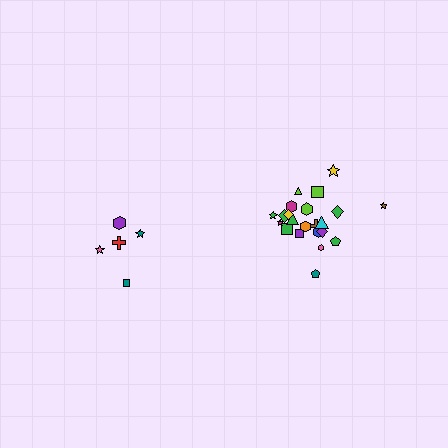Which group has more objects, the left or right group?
The right group.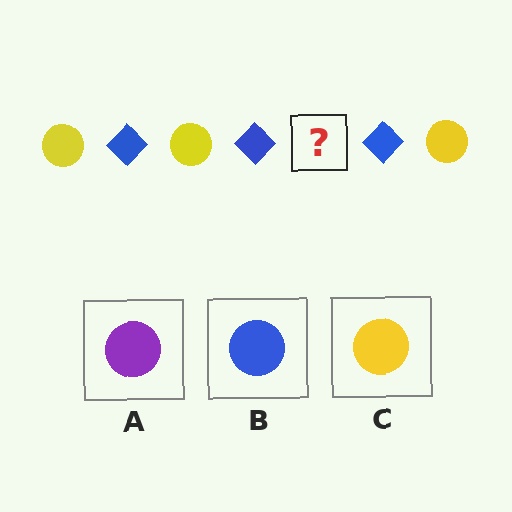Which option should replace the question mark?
Option C.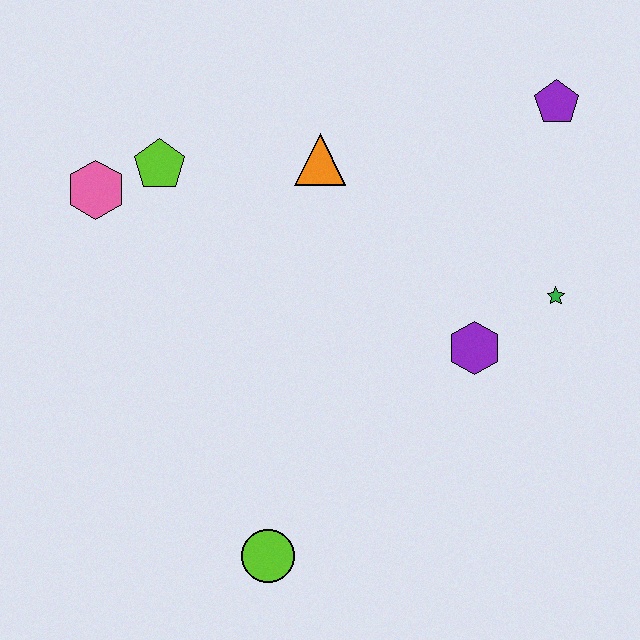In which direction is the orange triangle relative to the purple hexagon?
The orange triangle is above the purple hexagon.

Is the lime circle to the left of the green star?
Yes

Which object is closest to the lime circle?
The purple hexagon is closest to the lime circle.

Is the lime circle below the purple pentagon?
Yes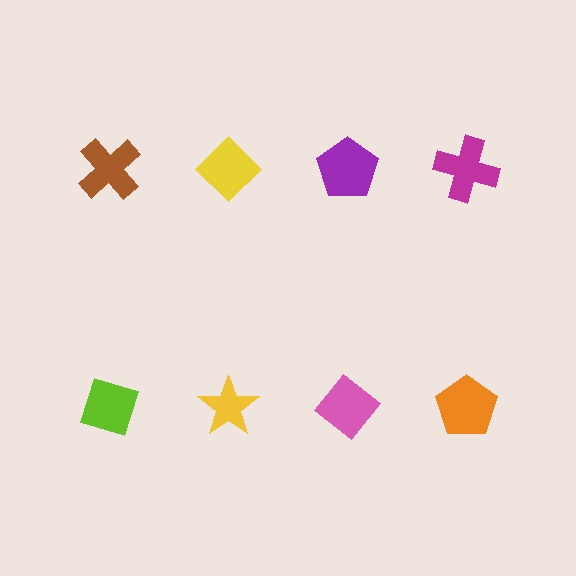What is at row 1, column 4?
A magenta cross.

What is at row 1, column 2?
A yellow diamond.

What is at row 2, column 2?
A yellow star.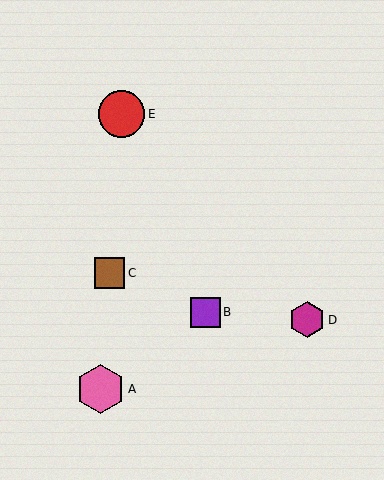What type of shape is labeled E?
Shape E is a red circle.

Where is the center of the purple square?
The center of the purple square is at (205, 312).